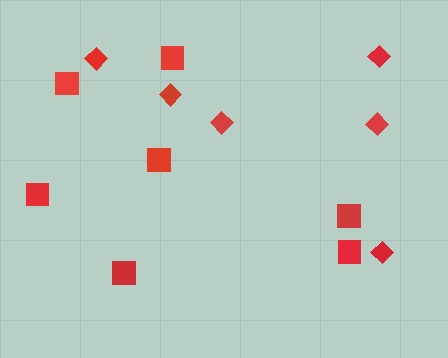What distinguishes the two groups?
There are 2 groups: one group of squares (7) and one group of diamonds (6).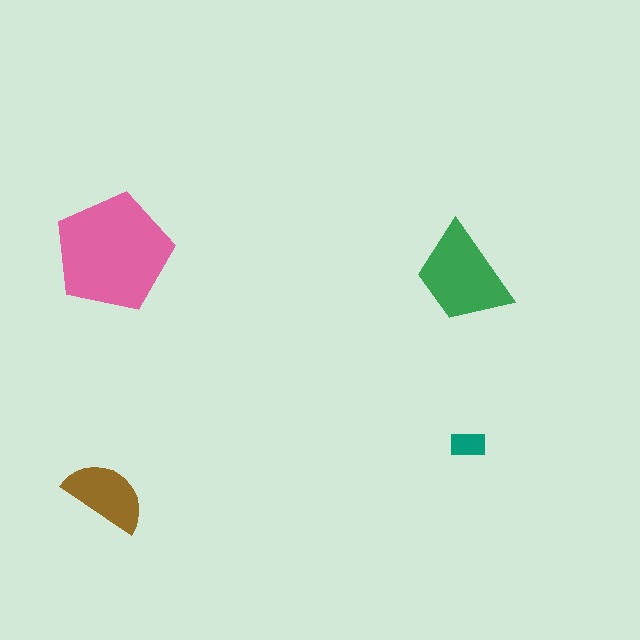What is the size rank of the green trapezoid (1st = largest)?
2nd.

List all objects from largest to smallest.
The pink pentagon, the green trapezoid, the brown semicircle, the teal rectangle.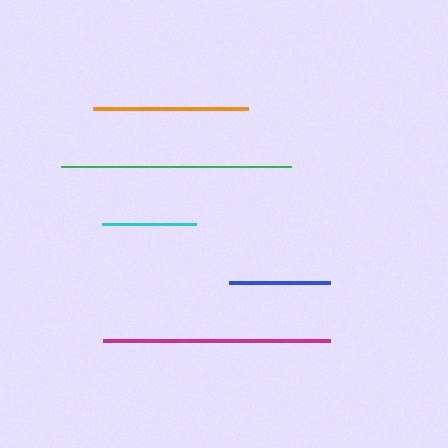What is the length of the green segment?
The green segment is approximately 231 pixels long.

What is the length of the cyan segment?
The cyan segment is approximately 94 pixels long.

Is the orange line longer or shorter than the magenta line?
The magenta line is longer than the orange line.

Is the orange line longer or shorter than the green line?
The green line is longer than the orange line.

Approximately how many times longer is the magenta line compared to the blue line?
The magenta line is approximately 2.3 times the length of the blue line.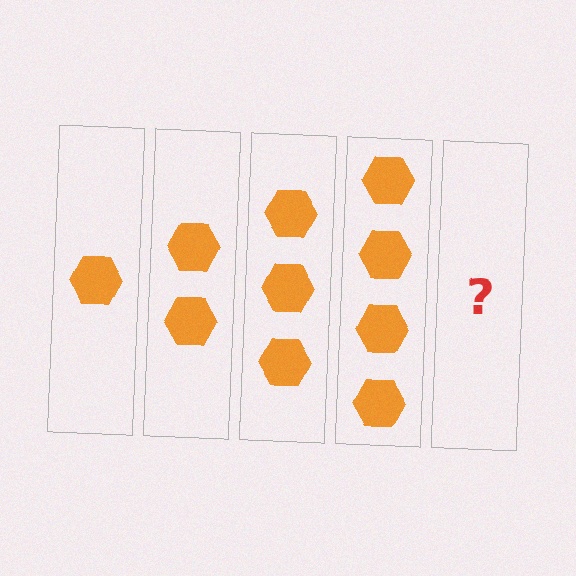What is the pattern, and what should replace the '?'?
The pattern is that each step adds one more hexagon. The '?' should be 5 hexagons.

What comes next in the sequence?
The next element should be 5 hexagons.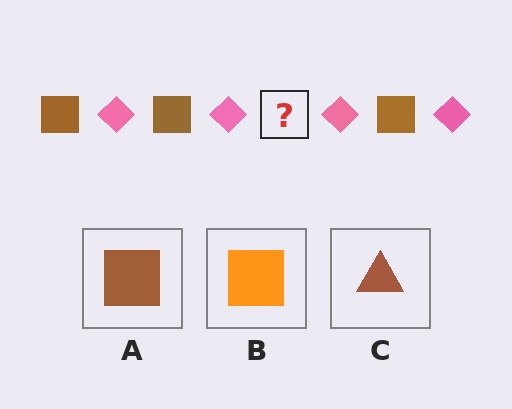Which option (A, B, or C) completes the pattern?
A.